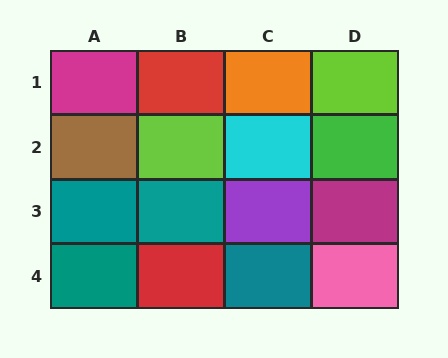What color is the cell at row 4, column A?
Teal.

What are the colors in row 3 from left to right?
Teal, teal, purple, magenta.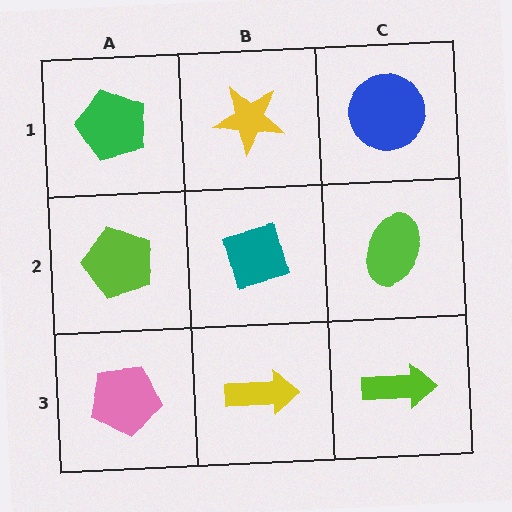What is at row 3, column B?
A yellow arrow.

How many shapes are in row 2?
3 shapes.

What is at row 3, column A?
A pink pentagon.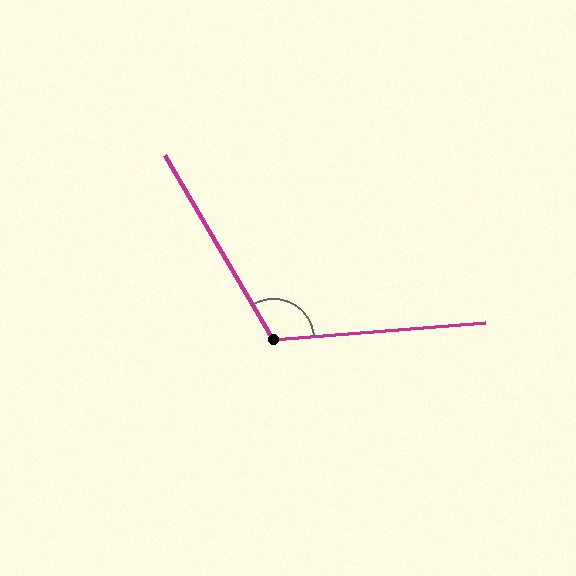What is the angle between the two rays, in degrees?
Approximately 116 degrees.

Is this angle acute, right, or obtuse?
It is obtuse.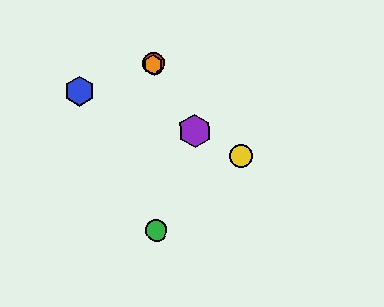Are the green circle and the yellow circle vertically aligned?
No, the green circle is at x≈156 and the yellow circle is at x≈241.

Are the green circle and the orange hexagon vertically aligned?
Yes, both are at x≈156.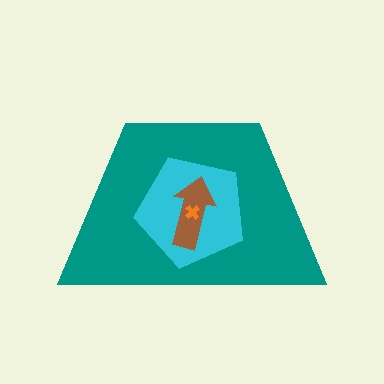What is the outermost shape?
The teal trapezoid.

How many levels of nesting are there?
4.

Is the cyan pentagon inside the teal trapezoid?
Yes.